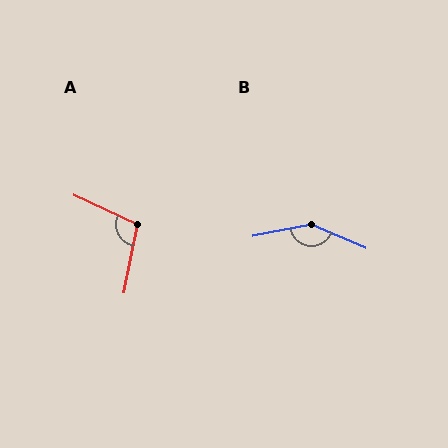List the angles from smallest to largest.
A (104°), B (146°).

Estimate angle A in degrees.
Approximately 104 degrees.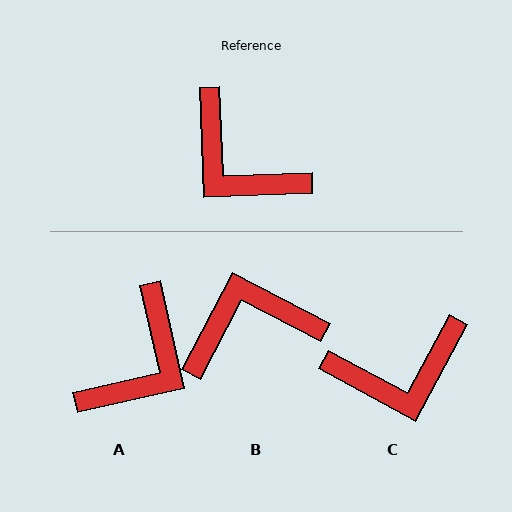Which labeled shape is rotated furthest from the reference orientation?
B, about 120 degrees away.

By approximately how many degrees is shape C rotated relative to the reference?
Approximately 60 degrees counter-clockwise.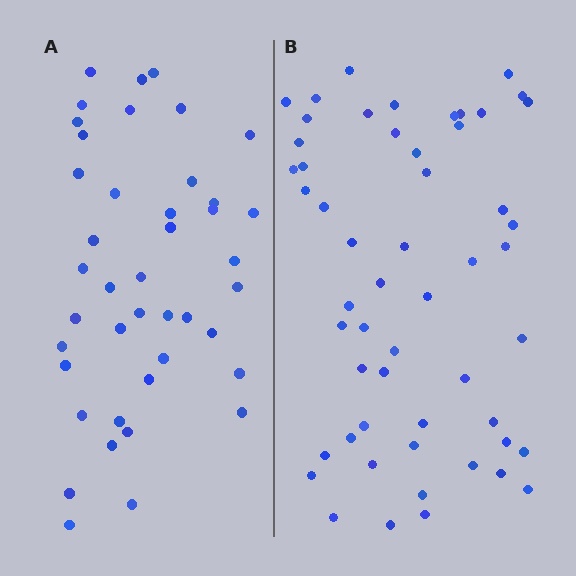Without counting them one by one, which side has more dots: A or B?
Region B (the right region) has more dots.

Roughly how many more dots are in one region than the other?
Region B has roughly 12 or so more dots than region A.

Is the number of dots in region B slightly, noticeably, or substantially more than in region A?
Region B has noticeably more, but not dramatically so. The ratio is roughly 1.3 to 1.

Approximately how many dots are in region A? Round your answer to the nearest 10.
About 40 dots. (The exact count is 42, which rounds to 40.)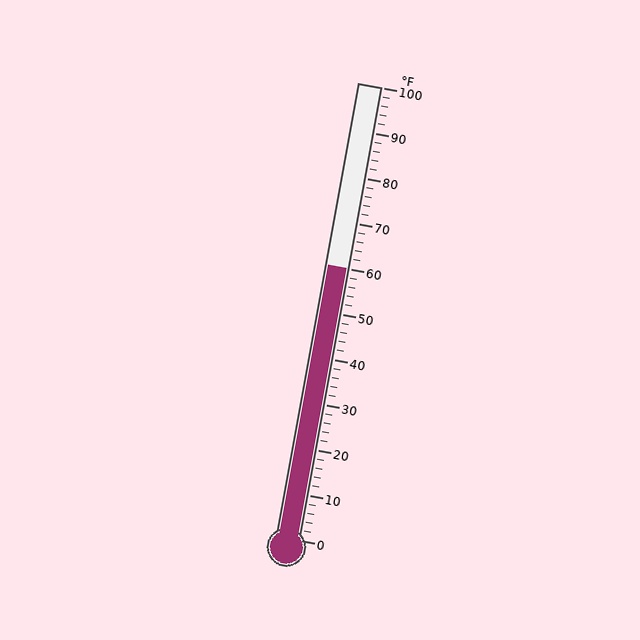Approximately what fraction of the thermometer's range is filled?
The thermometer is filled to approximately 60% of its range.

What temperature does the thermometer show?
The thermometer shows approximately 60°F.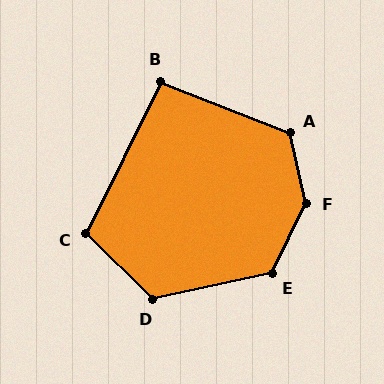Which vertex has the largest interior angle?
F, at approximately 142 degrees.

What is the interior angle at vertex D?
Approximately 123 degrees (obtuse).